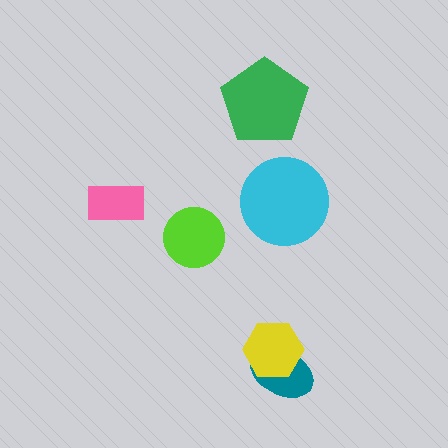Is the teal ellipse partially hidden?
Yes, it is partially covered by another shape.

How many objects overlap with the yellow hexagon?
1 object overlaps with the yellow hexagon.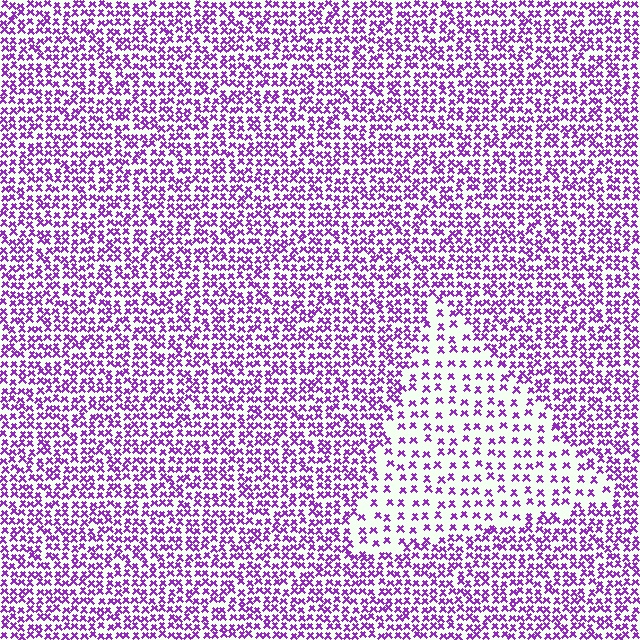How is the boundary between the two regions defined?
The boundary is defined by a change in element density (approximately 2.1x ratio). All elements are the same color, size, and shape.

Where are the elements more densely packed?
The elements are more densely packed outside the triangle boundary.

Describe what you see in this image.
The image contains small purple elements arranged at two different densities. A triangle-shaped region is visible where the elements are less densely packed than the surrounding area.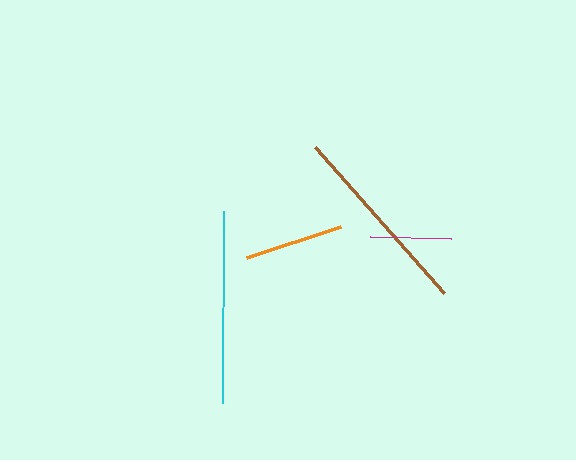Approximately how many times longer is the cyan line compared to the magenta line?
The cyan line is approximately 2.4 times the length of the magenta line.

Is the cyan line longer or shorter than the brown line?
The brown line is longer than the cyan line.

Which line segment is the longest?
The brown line is the longest at approximately 195 pixels.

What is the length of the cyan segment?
The cyan segment is approximately 192 pixels long.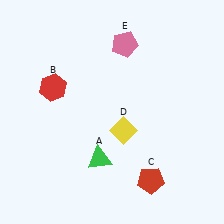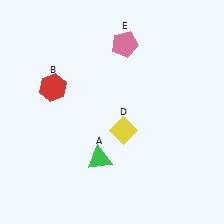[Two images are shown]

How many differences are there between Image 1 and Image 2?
There is 1 difference between the two images.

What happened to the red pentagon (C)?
The red pentagon (C) was removed in Image 2. It was in the bottom-right area of Image 1.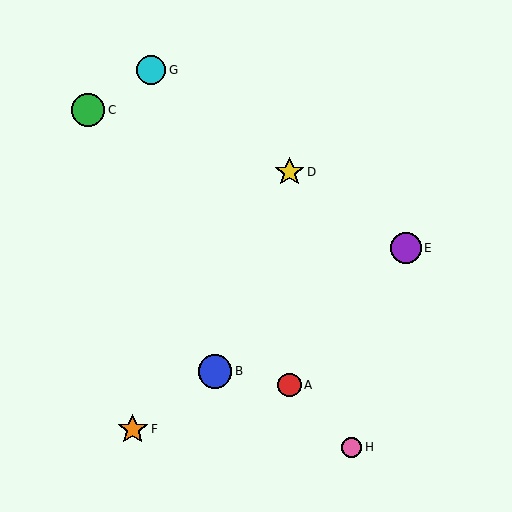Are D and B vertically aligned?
No, D is at x≈290 and B is at x≈215.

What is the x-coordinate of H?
Object H is at x≈351.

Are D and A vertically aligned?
Yes, both are at x≈290.